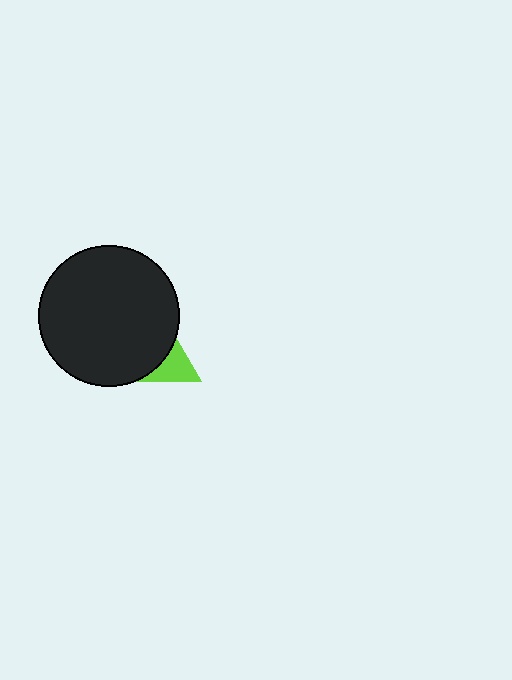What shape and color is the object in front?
The object in front is a black circle.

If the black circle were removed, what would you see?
You would see the complete lime triangle.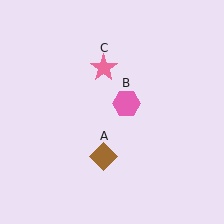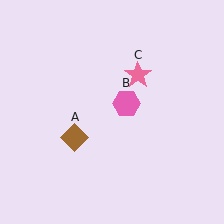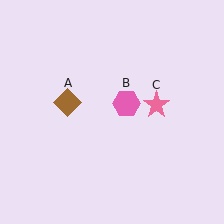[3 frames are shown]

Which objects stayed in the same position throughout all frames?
Pink hexagon (object B) remained stationary.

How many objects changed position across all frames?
2 objects changed position: brown diamond (object A), pink star (object C).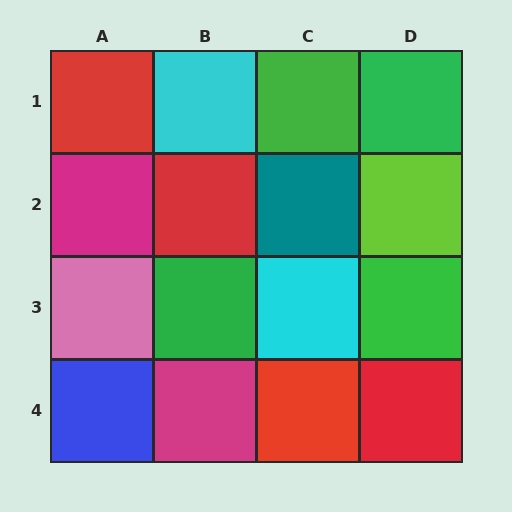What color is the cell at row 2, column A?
Magenta.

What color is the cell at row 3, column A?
Pink.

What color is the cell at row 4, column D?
Red.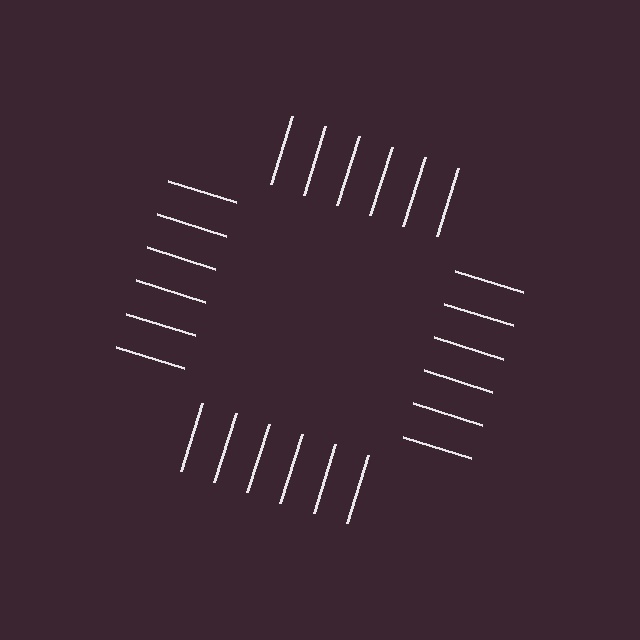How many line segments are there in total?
24 — 6 along each of the 4 edges.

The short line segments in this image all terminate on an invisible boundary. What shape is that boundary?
An illusory square — the line segments terminate on its edges but no continuous stroke is drawn.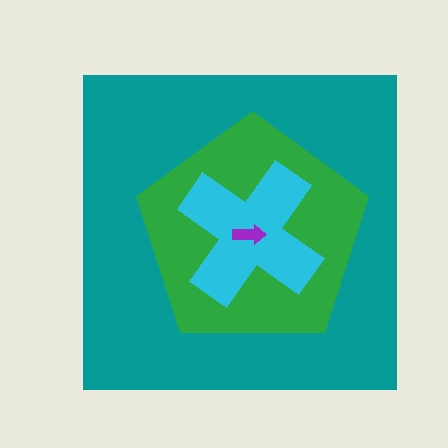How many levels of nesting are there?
4.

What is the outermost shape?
The teal square.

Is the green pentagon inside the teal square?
Yes.